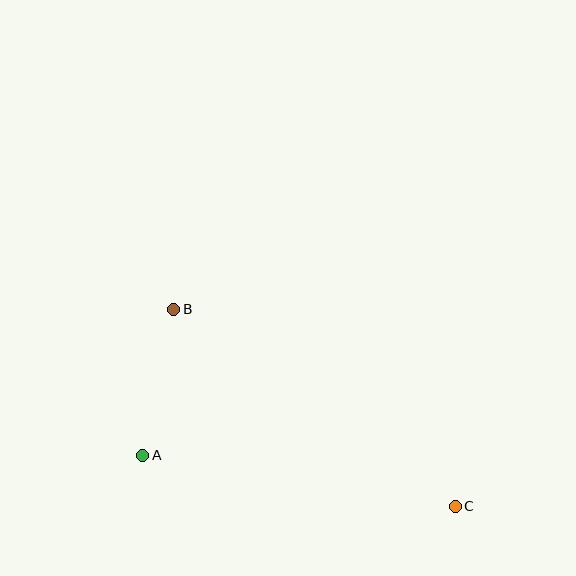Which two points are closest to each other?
Points A and B are closest to each other.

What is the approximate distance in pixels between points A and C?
The distance between A and C is approximately 317 pixels.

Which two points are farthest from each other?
Points B and C are farthest from each other.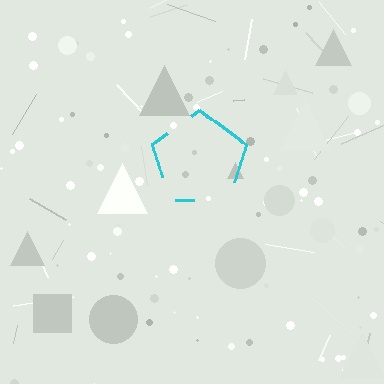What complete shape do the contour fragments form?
The contour fragments form a pentagon.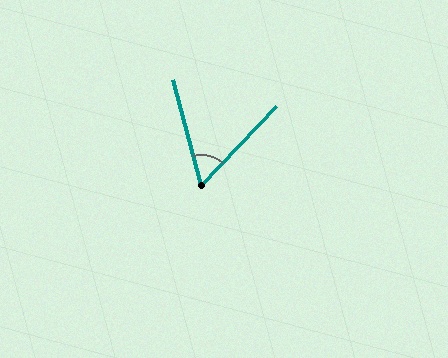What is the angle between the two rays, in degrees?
Approximately 58 degrees.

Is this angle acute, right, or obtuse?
It is acute.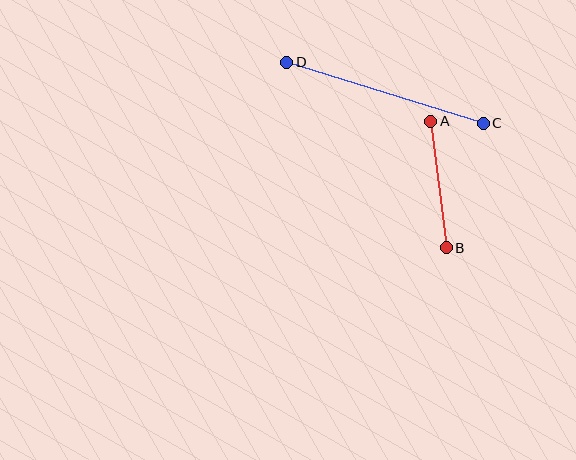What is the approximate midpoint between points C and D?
The midpoint is at approximately (385, 93) pixels.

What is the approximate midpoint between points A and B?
The midpoint is at approximately (438, 184) pixels.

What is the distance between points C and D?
The distance is approximately 206 pixels.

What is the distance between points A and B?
The distance is approximately 128 pixels.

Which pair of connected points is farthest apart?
Points C and D are farthest apart.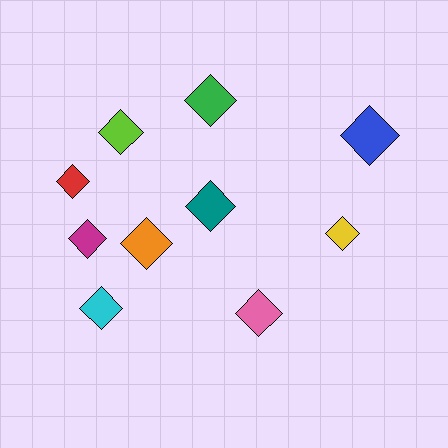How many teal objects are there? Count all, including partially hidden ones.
There is 1 teal object.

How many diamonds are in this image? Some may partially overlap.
There are 10 diamonds.